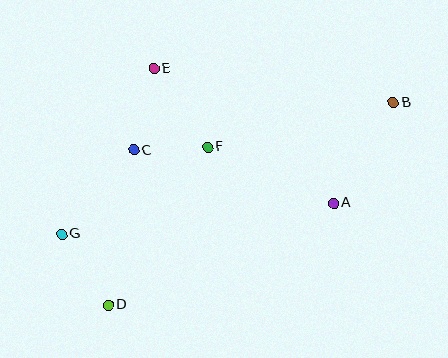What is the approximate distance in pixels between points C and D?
The distance between C and D is approximately 157 pixels.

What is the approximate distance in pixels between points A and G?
The distance between A and G is approximately 273 pixels.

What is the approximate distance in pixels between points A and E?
The distance between A and E is approximately 224 pixels.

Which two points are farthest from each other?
Points B and G are farthest from each other.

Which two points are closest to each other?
Points C and F are closest to each other.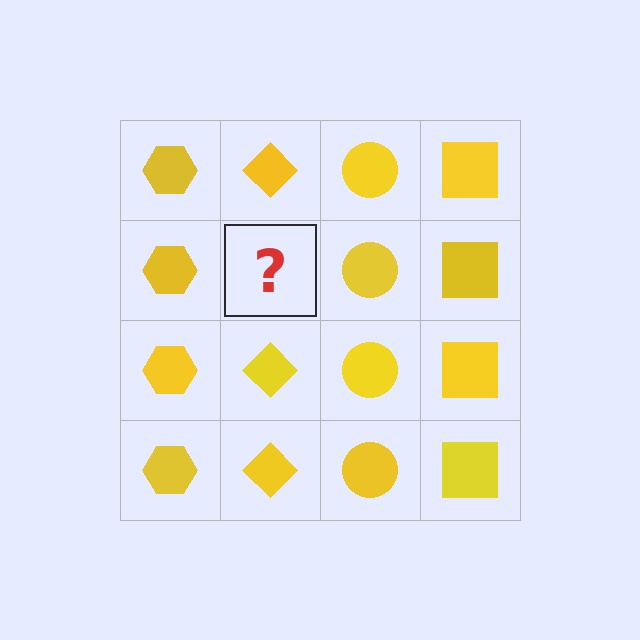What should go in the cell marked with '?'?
The missing cell should contain a yellow diamond.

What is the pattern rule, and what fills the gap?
The rule is that each column has a consistent shape. The gap should be filled with a yellow diamond.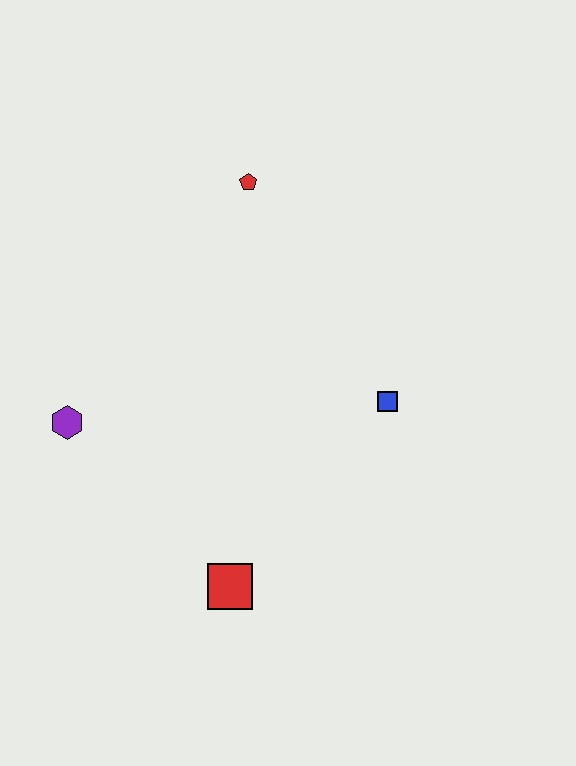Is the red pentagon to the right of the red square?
Yes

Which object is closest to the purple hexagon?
The red square is closest to the purple hexagon.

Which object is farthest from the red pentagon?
The red square is farthest from the red pentagon.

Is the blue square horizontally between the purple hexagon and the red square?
No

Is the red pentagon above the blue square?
Yes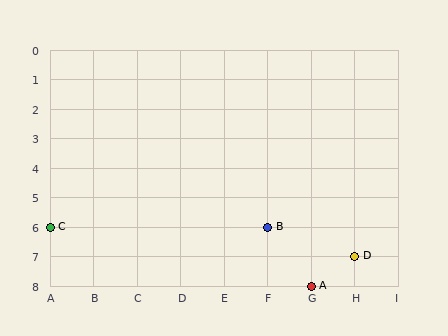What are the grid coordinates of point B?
Point B is at grid coordinates (F, 6).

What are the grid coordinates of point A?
Point A is at grid coordinates (G, 8).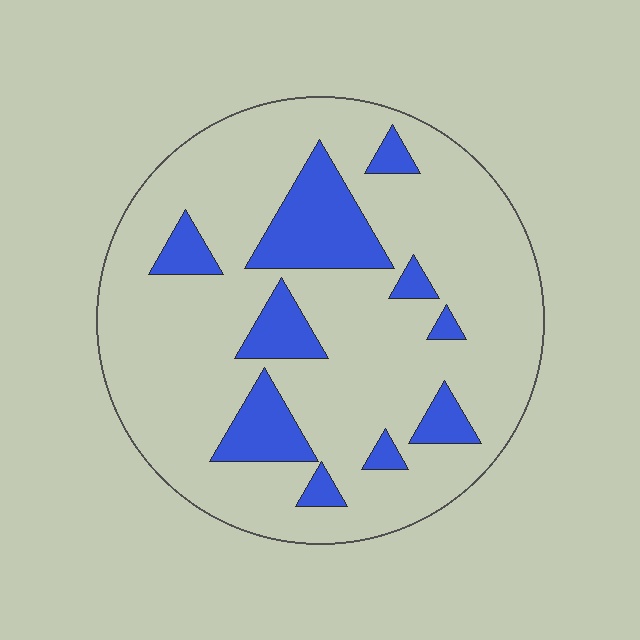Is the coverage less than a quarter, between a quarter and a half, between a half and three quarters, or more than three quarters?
Less than a quarter.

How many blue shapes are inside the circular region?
10.